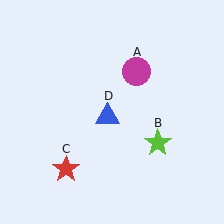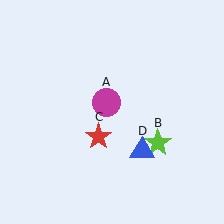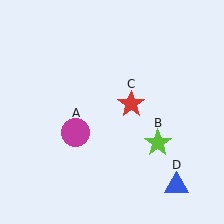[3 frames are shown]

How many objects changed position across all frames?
3 objects changed position: magenta circle (object A), red star (object C), blue triangle (object D).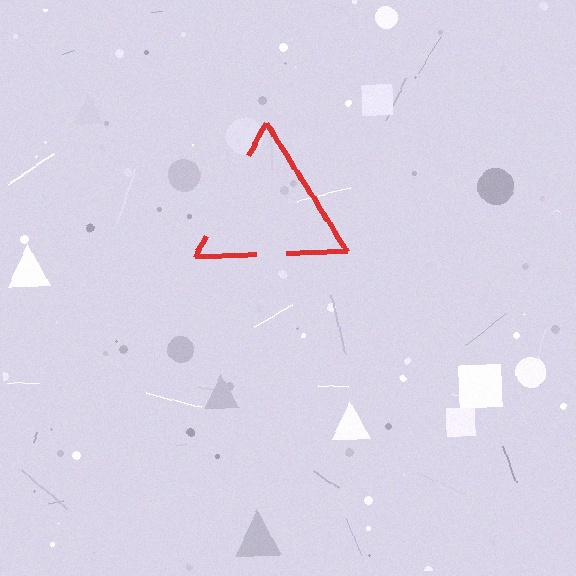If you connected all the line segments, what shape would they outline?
They would outline a triangle.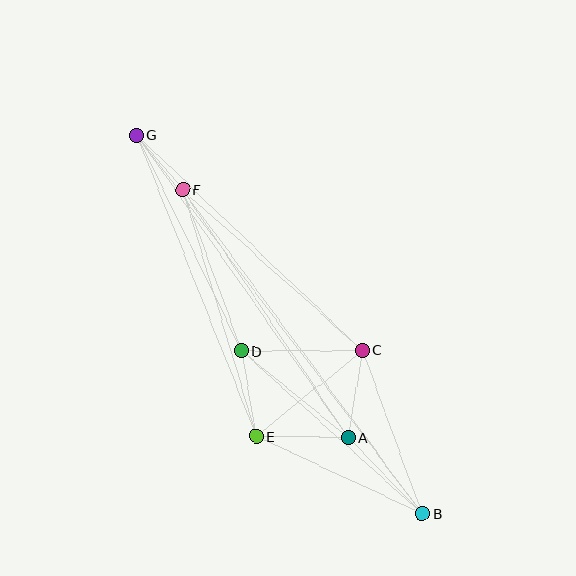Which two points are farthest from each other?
Points B and G are farthest from each other.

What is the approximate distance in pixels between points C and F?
The distance between C and F is approximately 241 pixels.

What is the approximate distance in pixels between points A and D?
The distance between A and D is approximately 138 pixels.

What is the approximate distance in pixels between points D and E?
The distance between D and E is approximately 87 pixels.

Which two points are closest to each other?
Points F and G are closest to each other.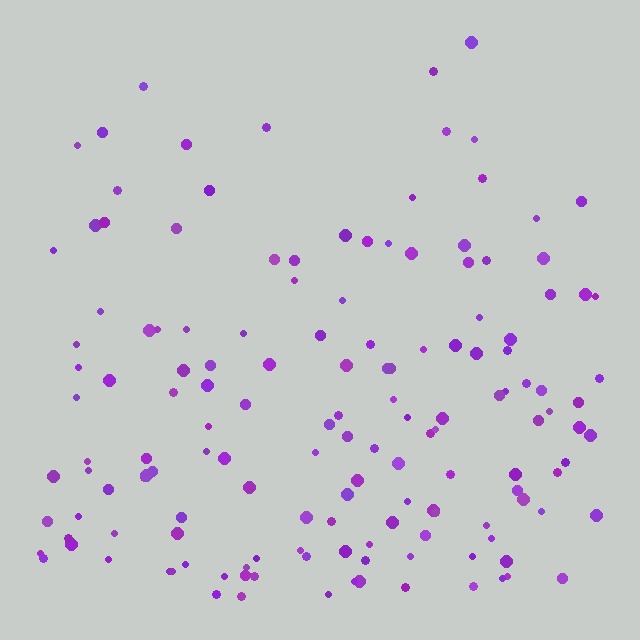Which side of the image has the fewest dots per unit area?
The top.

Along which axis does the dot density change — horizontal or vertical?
Vertical.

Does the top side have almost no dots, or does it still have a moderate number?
Still a moderate number, just noticeably fewer than the bottom.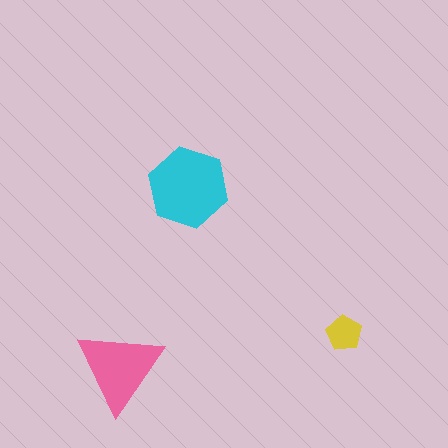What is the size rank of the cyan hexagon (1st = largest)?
1st.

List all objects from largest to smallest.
The cyan hexagon, the pink triangle, the yellow pentagon.